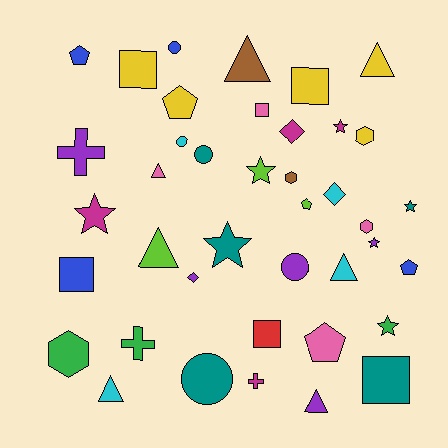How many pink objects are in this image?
There are 4 pink objects.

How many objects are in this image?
There are 40 objects.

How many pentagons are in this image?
There are 5 pentagons.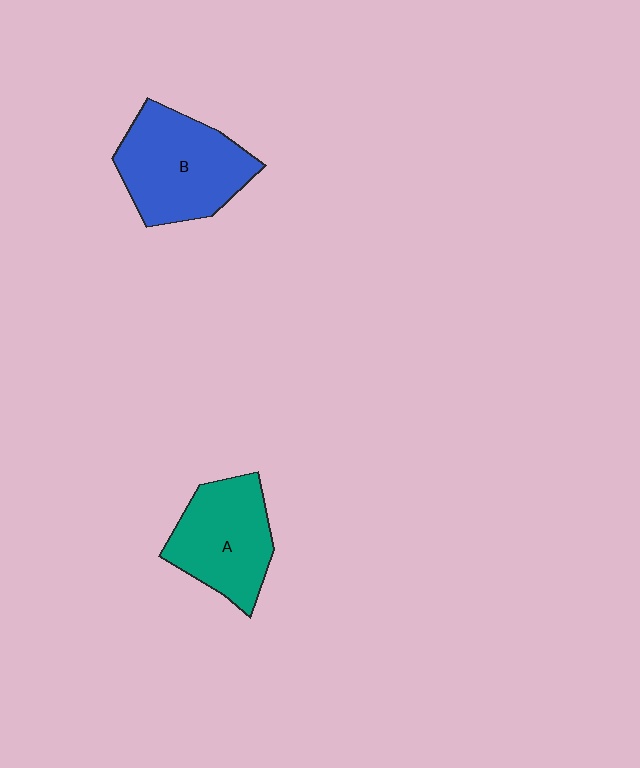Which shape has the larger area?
Shape B (blue).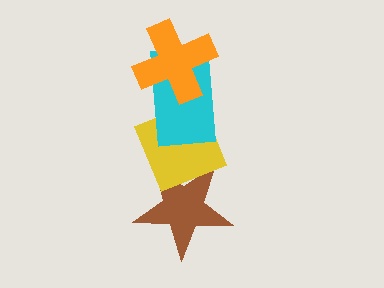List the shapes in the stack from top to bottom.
From top to bottom: the orange cross, the cyan rectangle, the yellow diamond, the brown star.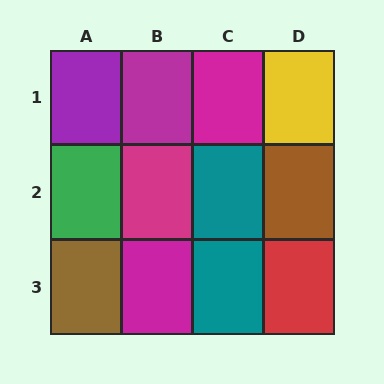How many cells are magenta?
4 cells are magenta.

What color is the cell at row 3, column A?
Brown.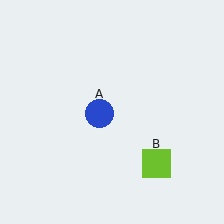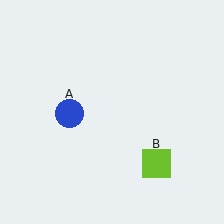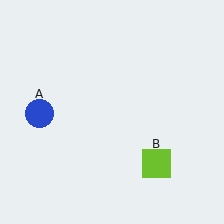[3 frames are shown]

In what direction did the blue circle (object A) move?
The blue circle (object A) moved left.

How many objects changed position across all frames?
1 object changed position: blue circle (object A).